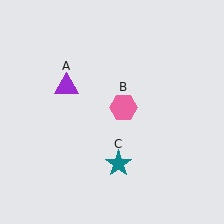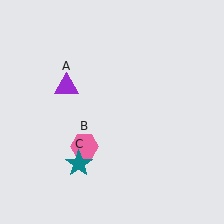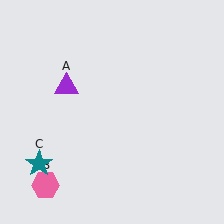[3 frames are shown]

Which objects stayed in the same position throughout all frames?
Purple triangle (object A) remained stationary.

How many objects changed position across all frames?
2 objects changed position: pink hexagon (object B), teal star (object C).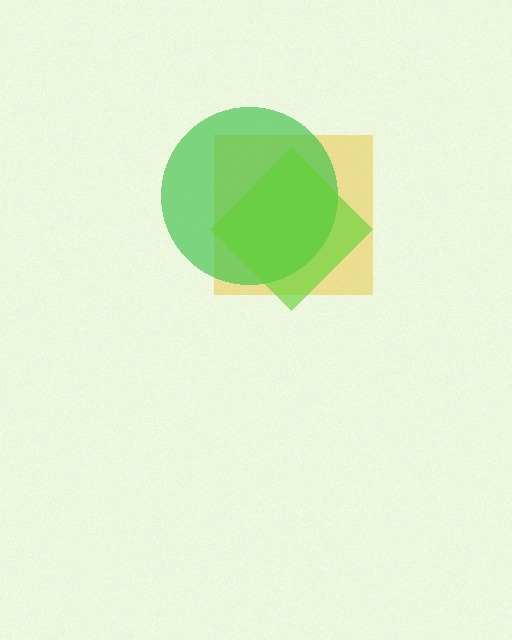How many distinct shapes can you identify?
There are 3 distinct shapes: a yellow square, a green circle, a lime diamond.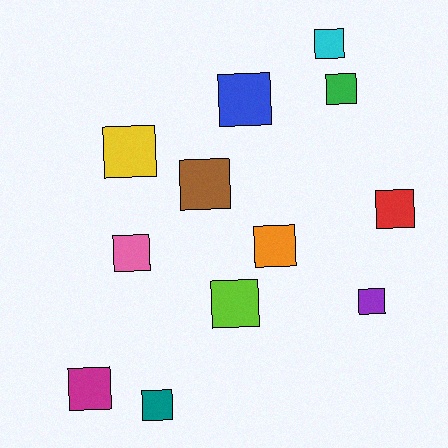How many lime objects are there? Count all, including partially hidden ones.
There is 1 lime object.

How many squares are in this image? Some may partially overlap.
There are 12 squares.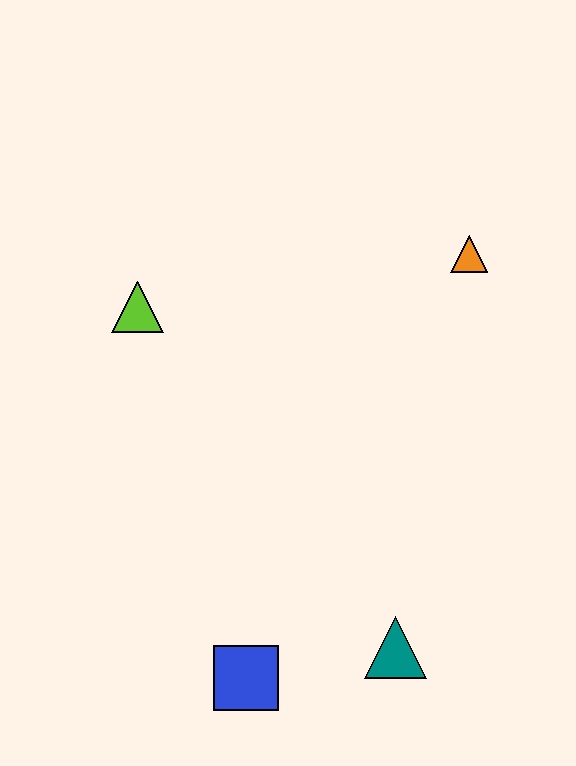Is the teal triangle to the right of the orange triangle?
No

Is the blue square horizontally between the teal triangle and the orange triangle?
No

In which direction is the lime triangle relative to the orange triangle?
The lime triangle is to the left of the orange triangle.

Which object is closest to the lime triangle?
The orange triangle is closest to the lime triangle.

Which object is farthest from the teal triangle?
The lime triangle is farthest from the teal triangle.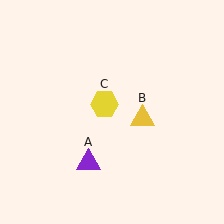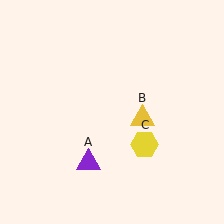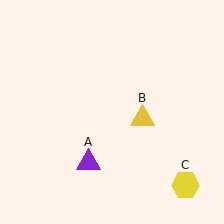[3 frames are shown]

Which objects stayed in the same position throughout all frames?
Purple triangle (object A) and yellow triangle (object B) remained stationary.